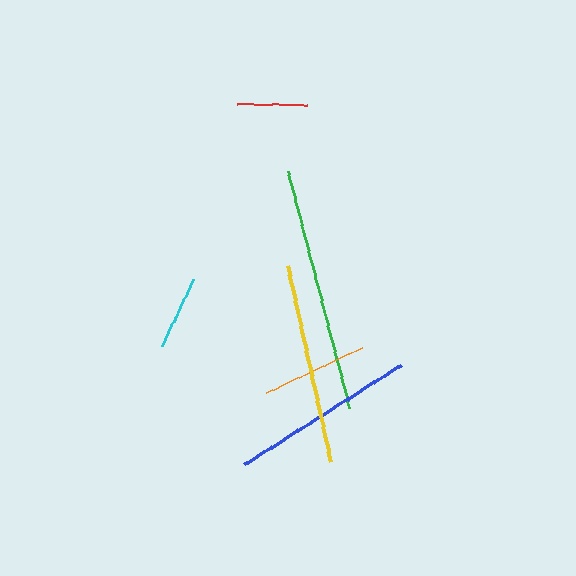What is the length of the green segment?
The green segment is approximately 245 pixels long.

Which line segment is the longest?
The green line is the longest at approximately 245 pixels.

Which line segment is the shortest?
The red line is the shortest at approximately 70 pixels.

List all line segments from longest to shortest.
From longest to shortest: green, yellow, blue, orange, cyan, red.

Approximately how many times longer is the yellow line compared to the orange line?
The yellow line is approximately 1.9 times the length of the orange line.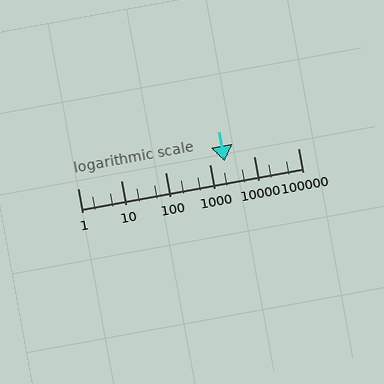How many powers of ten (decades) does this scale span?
The scale spans 5 decades, from 1 to 100000.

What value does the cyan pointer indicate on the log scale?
The pointer indicates approximately 2200.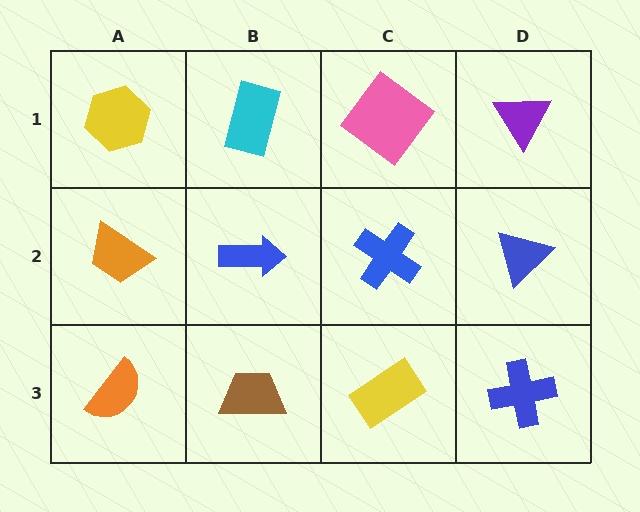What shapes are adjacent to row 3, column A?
An orange trapezoid (row 2, column A), a brown trapezoid (row 3, column B).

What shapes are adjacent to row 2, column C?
A pink diamond (row 1, column C), a yellow rectangle (row 3, column C), a blue arrow (row 2, column B), a blue triangle (row 2, column D).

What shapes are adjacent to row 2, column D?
A purple triangle (row 1, column D), a blue cross (row 3, column D), a blue cross (row 2, column C).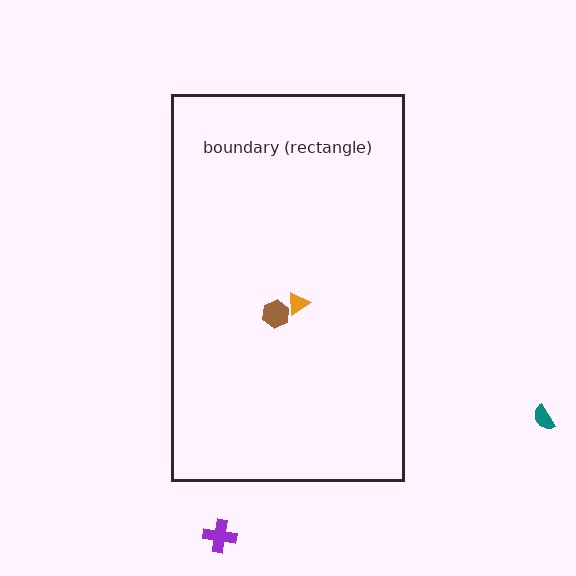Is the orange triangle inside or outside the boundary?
Inside.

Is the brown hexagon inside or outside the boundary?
Inside.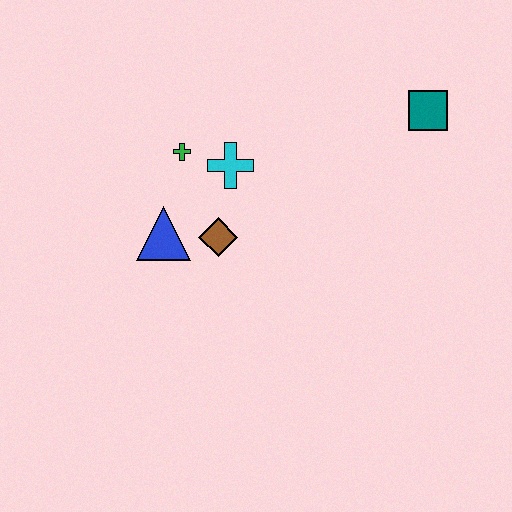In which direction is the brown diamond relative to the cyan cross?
The brown diamond is below the cyan cross.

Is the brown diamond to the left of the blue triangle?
No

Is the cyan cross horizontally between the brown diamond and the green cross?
No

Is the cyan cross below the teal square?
Yes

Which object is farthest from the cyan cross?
The teal square is farthest from the cyan cross.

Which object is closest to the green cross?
The cyan cross is closest to the green cross.